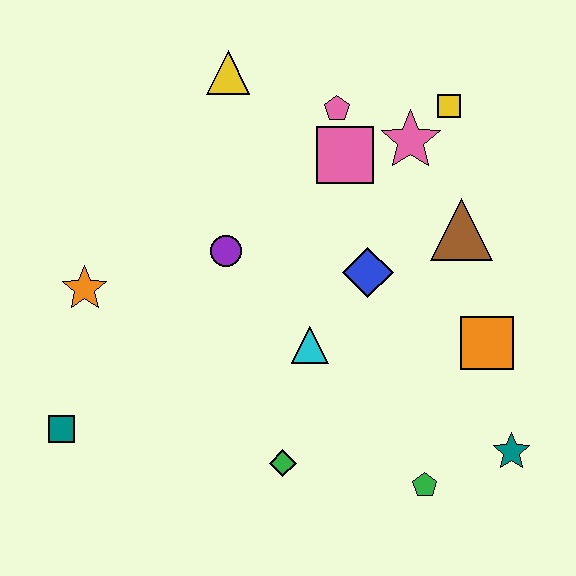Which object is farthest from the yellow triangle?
The teal star is farthest from the yellow triangle.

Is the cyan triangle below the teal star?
No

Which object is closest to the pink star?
The yellow square is closest to the pink star.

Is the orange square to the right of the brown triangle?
Yes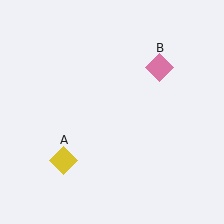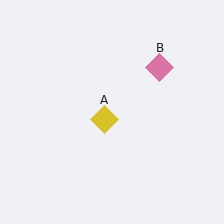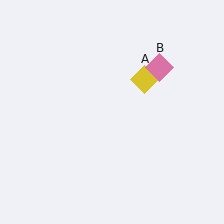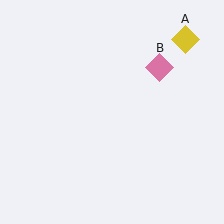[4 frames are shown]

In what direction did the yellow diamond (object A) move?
The yellow diamond (object A) moved up and to the right.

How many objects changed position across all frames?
1 object changed position: yellow diamond (object A).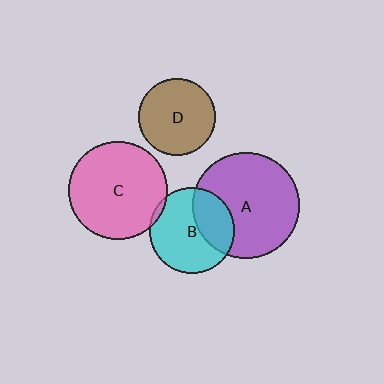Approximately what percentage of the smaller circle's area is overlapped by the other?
Approximately 5%.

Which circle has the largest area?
Circle A (purple).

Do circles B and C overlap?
Yes.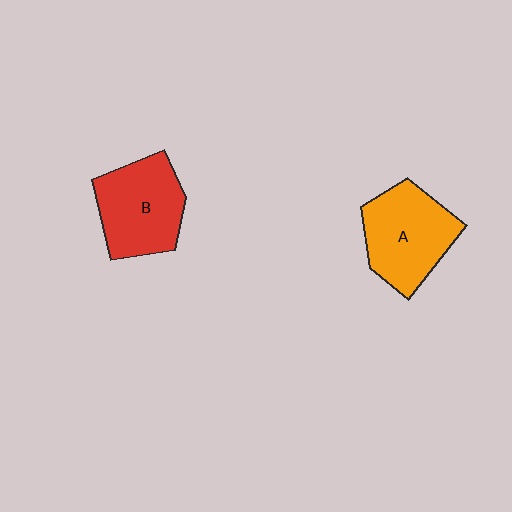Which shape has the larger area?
Shape A (orange).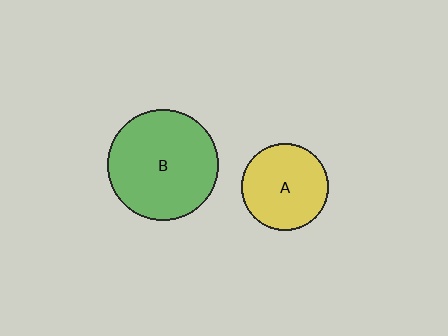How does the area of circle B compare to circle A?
Approximately 1.6 times.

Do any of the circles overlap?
No, none of the circles overlap.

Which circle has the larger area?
Circle B (green).